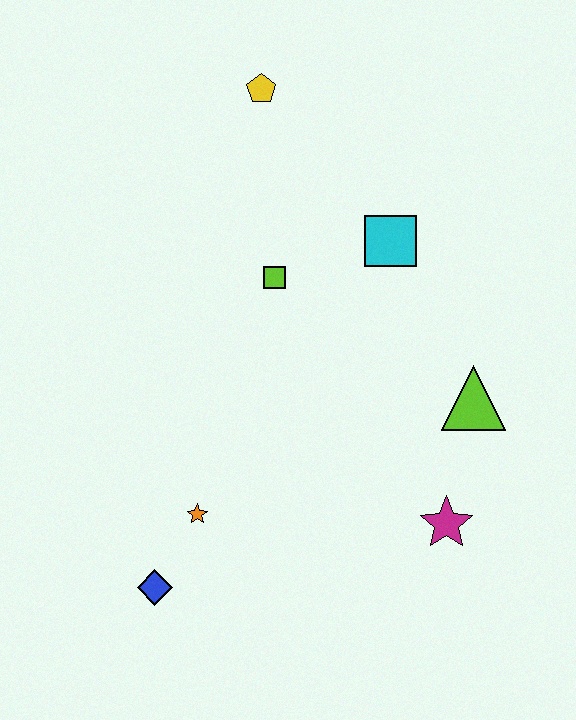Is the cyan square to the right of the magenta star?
No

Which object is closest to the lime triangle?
The magenta star is closest to the lime triangle.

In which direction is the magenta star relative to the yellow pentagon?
The magenta star is below the yellow pentagon.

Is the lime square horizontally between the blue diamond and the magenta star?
Yes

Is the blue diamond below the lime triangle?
Yes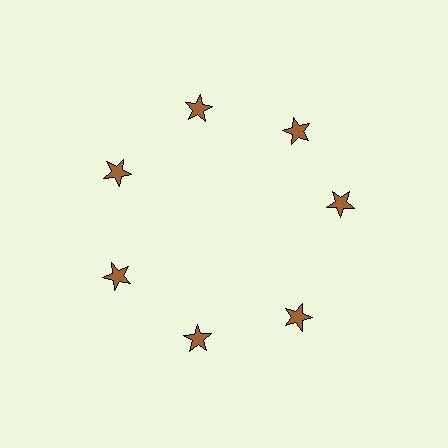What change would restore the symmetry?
The symmetry would be restored by rotating it back into even spacing with its neighbors so that all 7 stars sit at equal angles and equal distance from the center.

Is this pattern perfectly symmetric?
No. The 7 brown stars are arranged in a ring, but one element near the 3 o'clock position is rotated out of alignment along the ring, breaking the 7-fold rotational symmetry.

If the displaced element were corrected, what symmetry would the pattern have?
It would have 7-fold rotational symmetry — the pattern would map onto itself every 51 degrees.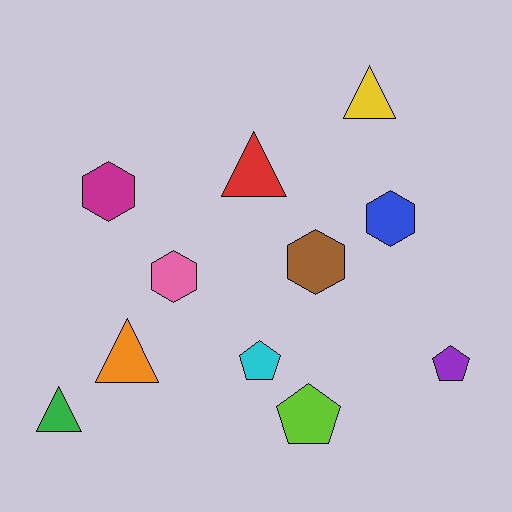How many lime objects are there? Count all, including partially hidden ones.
There is 1 lime object.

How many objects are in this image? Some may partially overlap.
There are 11 objects.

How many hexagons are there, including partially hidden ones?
There are 4 hexagons.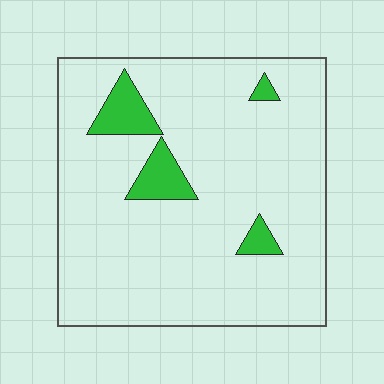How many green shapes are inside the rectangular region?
4.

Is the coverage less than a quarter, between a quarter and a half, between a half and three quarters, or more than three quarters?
Less than a quarter.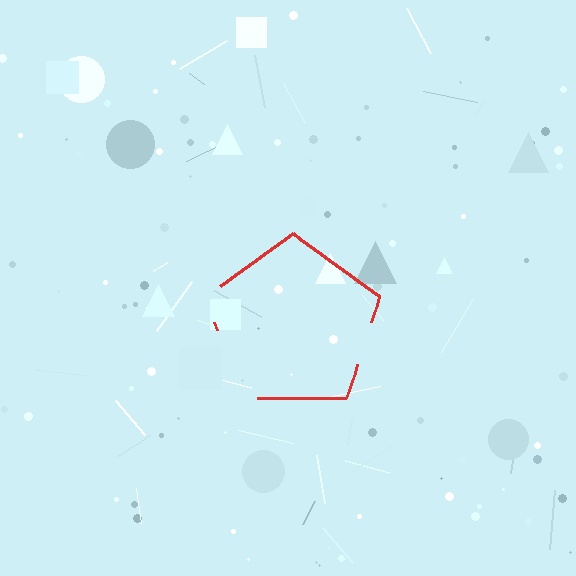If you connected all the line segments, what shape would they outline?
They would outline a pentagon.